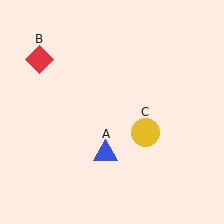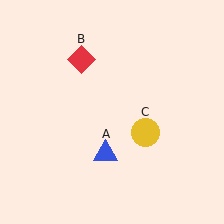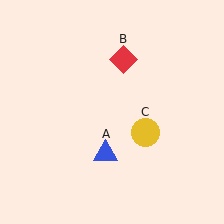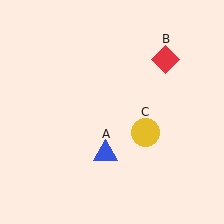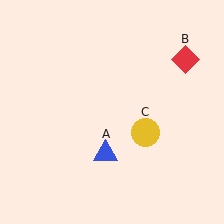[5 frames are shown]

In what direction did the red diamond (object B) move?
The red diamond (object B) moved right.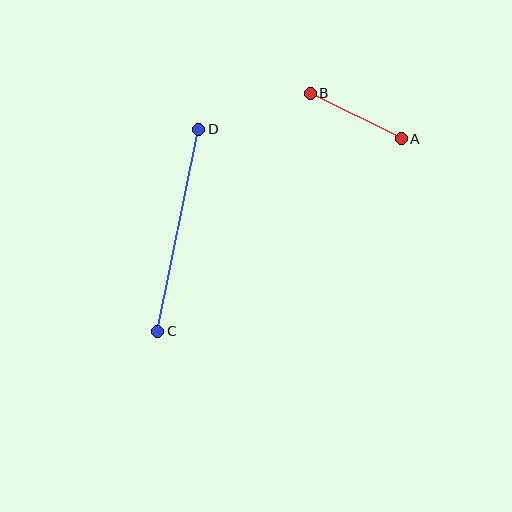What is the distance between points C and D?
The distance is approximately 206 pixels.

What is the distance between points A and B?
The distance is approximately 102 pixels.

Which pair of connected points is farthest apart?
Points C and D are farthest apart.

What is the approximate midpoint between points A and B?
The midpoint is at approximately (356, 116) pixels.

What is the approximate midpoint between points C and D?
The midpoint is at approximately (178, 230) pixels.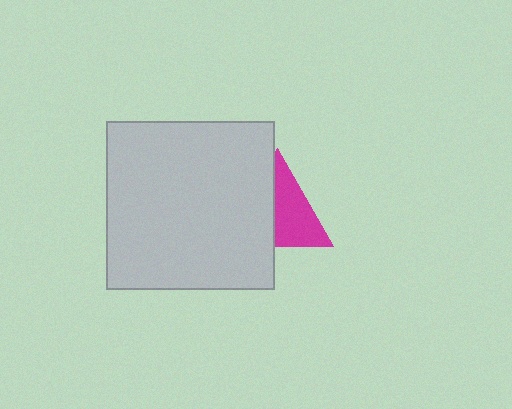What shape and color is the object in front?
The object in front is a light gray square.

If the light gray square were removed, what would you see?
You would see the complete magenta triangle.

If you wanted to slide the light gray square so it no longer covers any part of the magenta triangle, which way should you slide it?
Slide it left — that is the most direct way to separate the two shapes.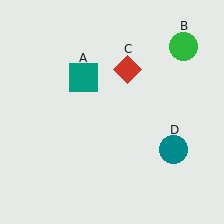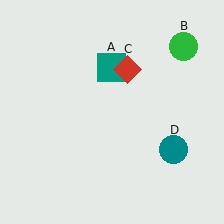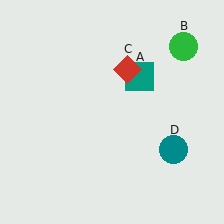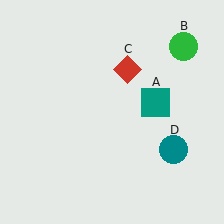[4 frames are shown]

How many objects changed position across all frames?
1 object changed position: teal square (object A).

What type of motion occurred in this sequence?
The teal square (object A) rotated clockwise around the center of the scene.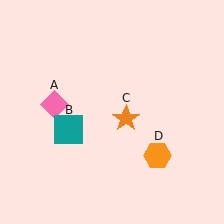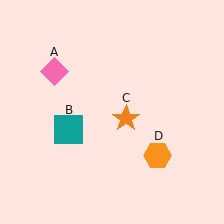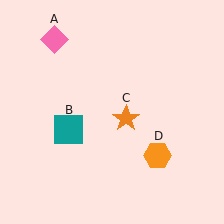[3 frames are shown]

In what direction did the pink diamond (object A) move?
The pink diamond (object A) moved up.